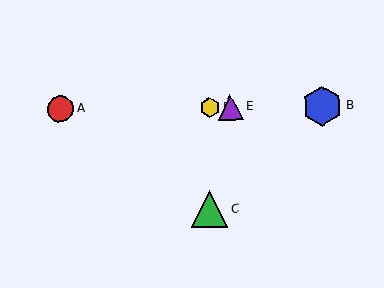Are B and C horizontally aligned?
No, B is at y≈106 and C is at y≈209.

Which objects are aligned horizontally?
Objects A, B, D, E are aligned horizontally.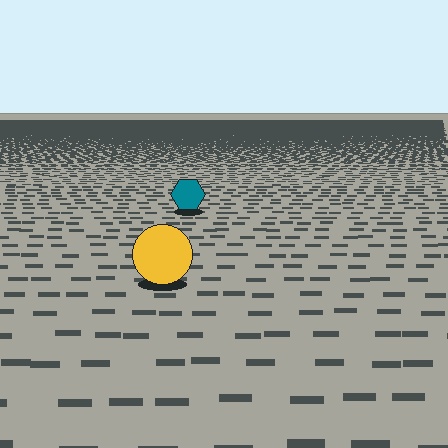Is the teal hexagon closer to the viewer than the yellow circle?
No. The yellow circle is closer — you can tell from the texture gradient: the ground texture is coarser near it.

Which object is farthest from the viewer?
The teal hexagon is farthest from the viewer. It appears smaller and the ground texture around it is denser.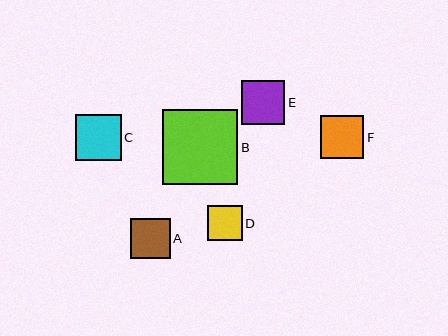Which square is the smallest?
Square D is the smallest with a size of approximately 34 pixels.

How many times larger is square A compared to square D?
Square A is approximately 1.2 times the size of square D.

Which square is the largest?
Square B is the largest with a size of approximately 75 pixels.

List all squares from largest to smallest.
From largest to smallest: B, C, F, E, A, D.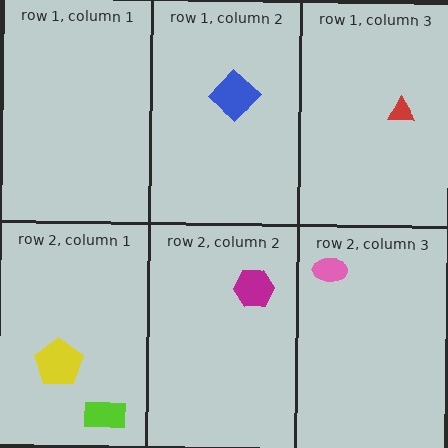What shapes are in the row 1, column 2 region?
The blue diamond.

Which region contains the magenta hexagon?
The row 2, column 2 region.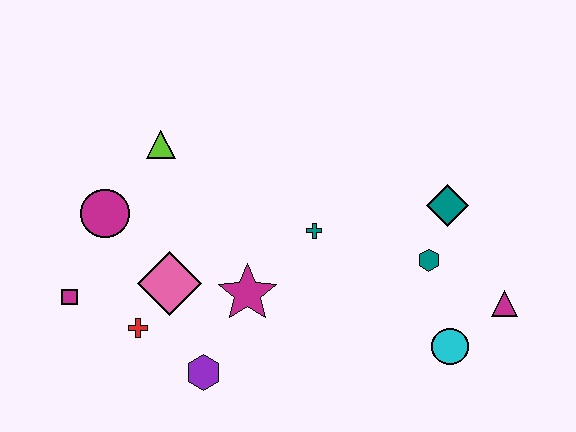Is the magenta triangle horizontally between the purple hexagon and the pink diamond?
No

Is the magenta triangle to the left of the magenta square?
No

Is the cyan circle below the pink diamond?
Yes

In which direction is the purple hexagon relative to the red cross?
The purple hexagon is to the right of the red cross.